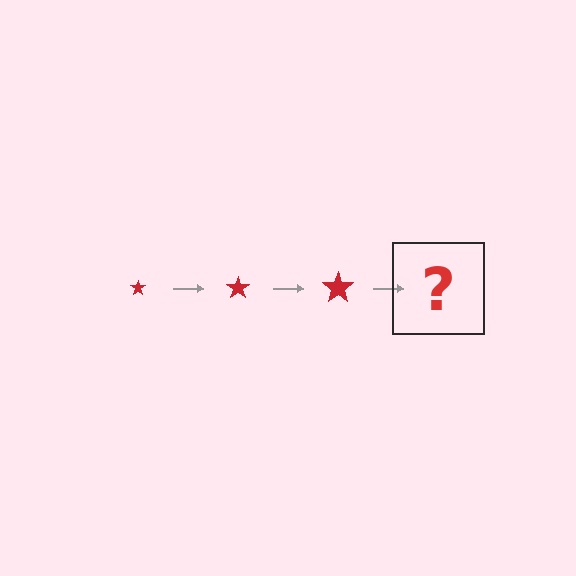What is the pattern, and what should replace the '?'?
The pattern is that the star gets progressively larger each step. The '?' should be a red star, larger than the previous one.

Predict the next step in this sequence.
The next step is a red star, larger than the previous one.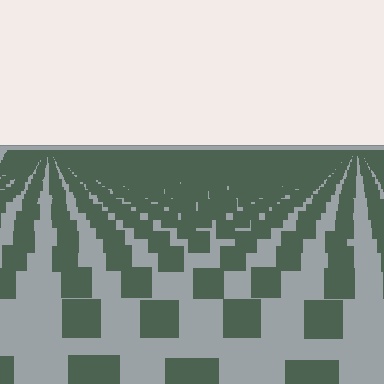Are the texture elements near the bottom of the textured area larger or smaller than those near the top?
Larger. Near the bottom, elements are closer to the viewer and appear at a bigger on-screen size.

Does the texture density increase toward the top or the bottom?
Density increases toward the top.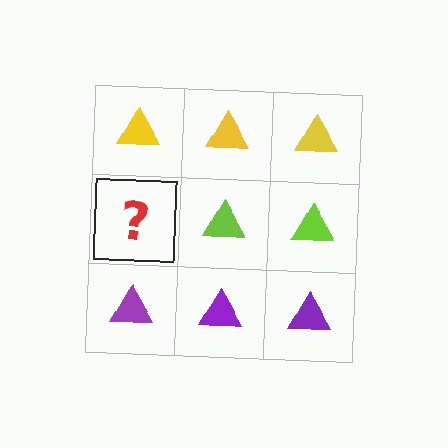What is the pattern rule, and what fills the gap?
The rule is that each row has a consistent color. The gap should be filled with a lime triangle.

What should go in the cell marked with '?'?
The missing cell should contain a lime triangle.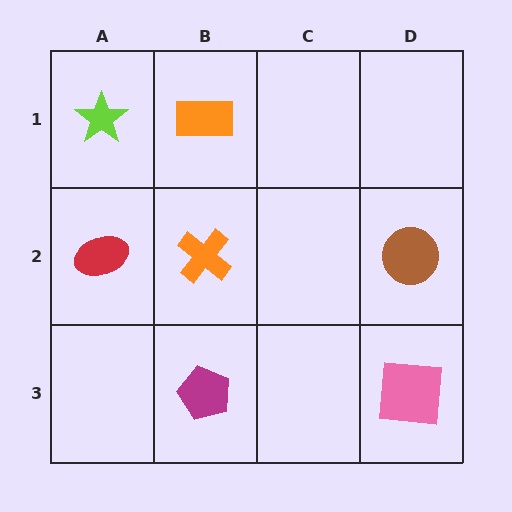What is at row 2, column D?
A brown circle.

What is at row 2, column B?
An orange cross.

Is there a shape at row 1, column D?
No, that cell is empty.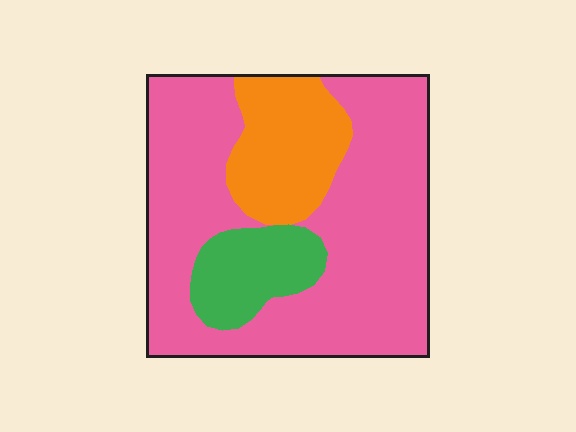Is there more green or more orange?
Orange.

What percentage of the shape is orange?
Orange takes up about one fifth (1/5) of the shape.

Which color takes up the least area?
Green, at roughly 15%.